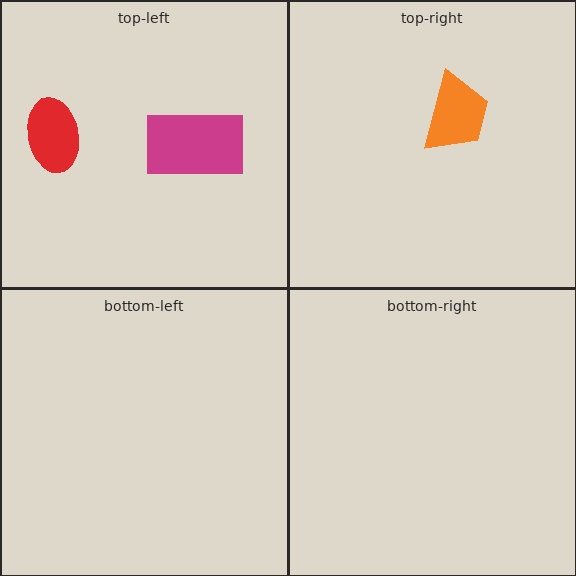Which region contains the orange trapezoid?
The top-right region.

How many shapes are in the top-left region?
2.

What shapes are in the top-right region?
The orange trapezoid.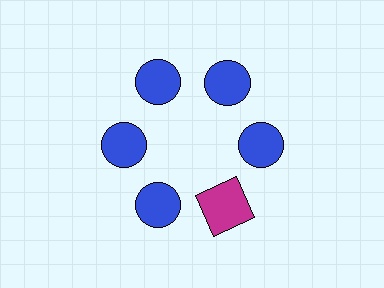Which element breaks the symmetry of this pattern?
The magenta square at roughly the 5 o'clock position breaks the symmetry. All other shapes are blue circles.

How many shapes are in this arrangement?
There are 6 shapes arranged in a ring pattern.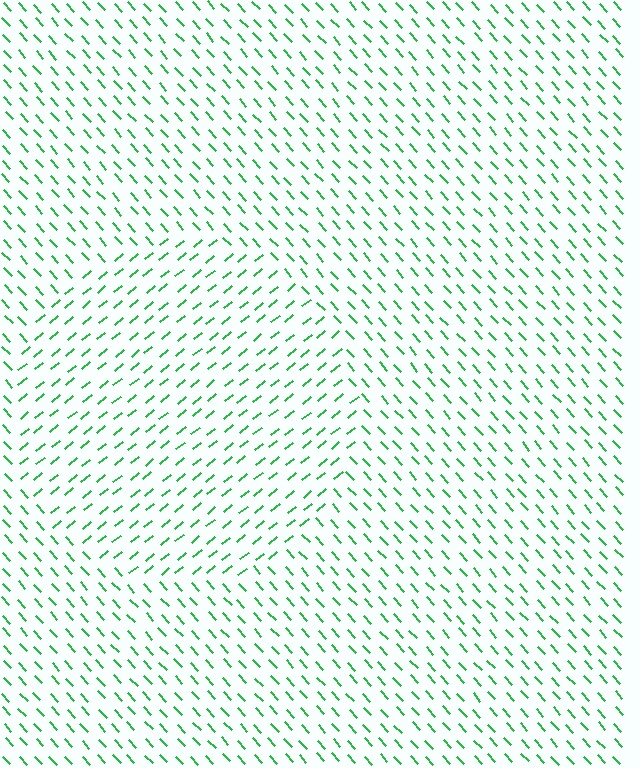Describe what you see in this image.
The image is filled with small green line segments. A circle region in the image has lines oriented differently from the surrounding lines, creating a visible texture boundary.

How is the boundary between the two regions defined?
The boundary is defined purely by a change in line orientation (approximately 87 degrees difference). All lines are the same color and thickness.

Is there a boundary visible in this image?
Yes, there is a texture boundary formed by a change in line orientation.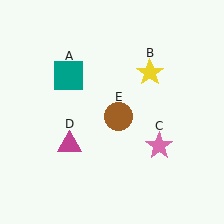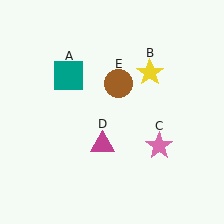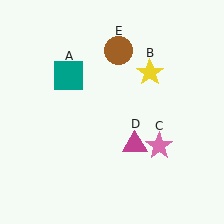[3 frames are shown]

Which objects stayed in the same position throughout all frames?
Teal square (object A) and yellow star (object B) and pink star (object C) remained stationary.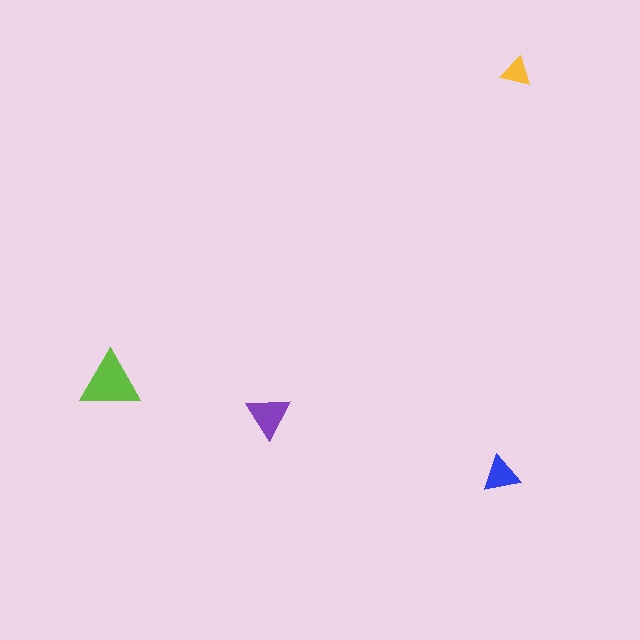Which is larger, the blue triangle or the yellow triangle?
The blue one.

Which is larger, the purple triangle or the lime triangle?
The lime one.